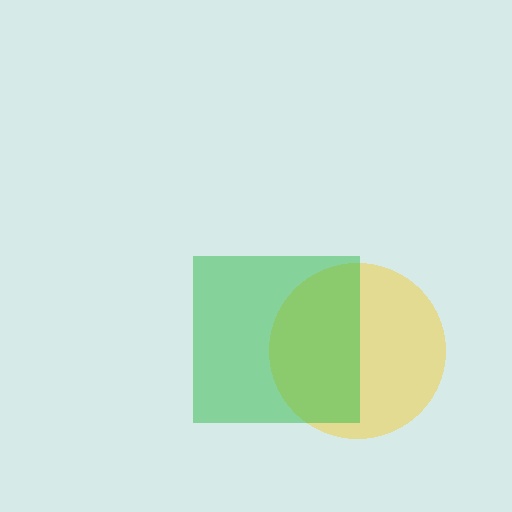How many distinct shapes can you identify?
There are 2 distinct shapes: a yellow circle, a green square.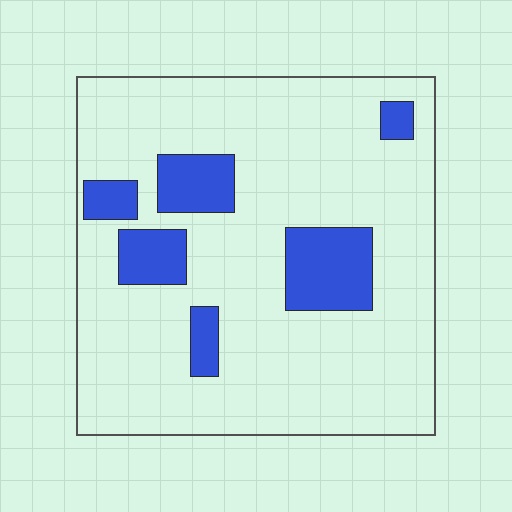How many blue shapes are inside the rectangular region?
6.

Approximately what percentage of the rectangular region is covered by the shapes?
Approximately 15%.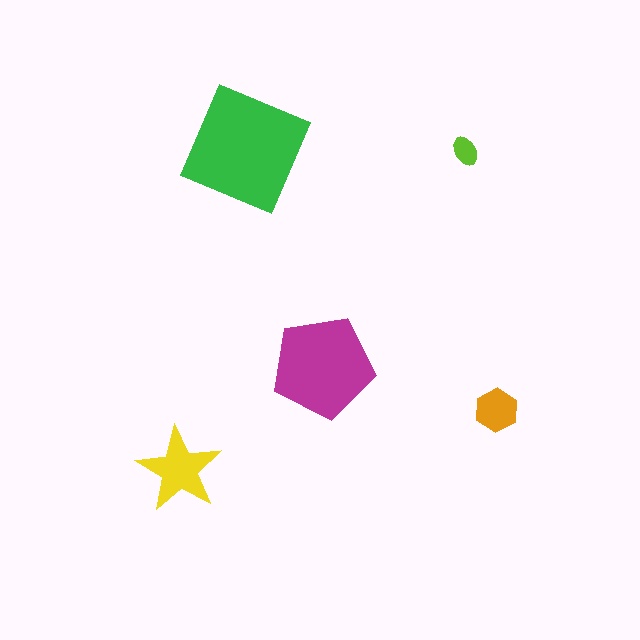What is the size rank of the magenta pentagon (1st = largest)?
2nd.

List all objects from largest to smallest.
The green square, the magenta pentagon, the yellow star, the orange hexagon, the lime ellipse.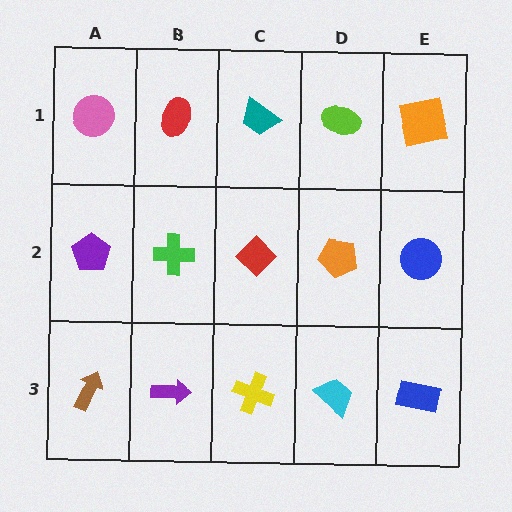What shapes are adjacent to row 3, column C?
A red diamond (row 2, column C), a purple arrow (row 3, column B), a cyan trapezoid (row 3, column D).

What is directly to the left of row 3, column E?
A cyan trapezoid.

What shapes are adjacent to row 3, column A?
A purple pentagon (row 2, column A), a purple arrow (row 3, column B).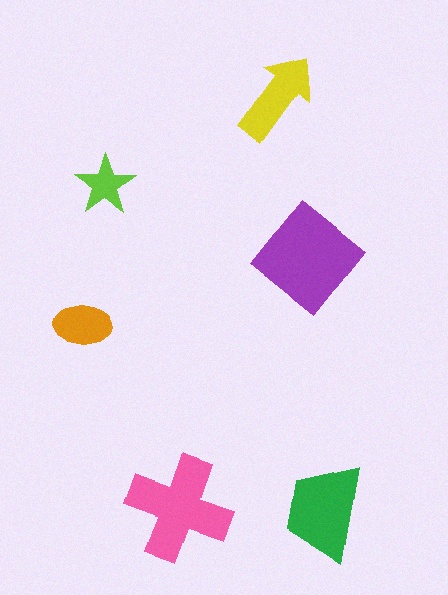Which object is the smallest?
The lime star.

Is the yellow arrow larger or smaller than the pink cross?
Smaller.